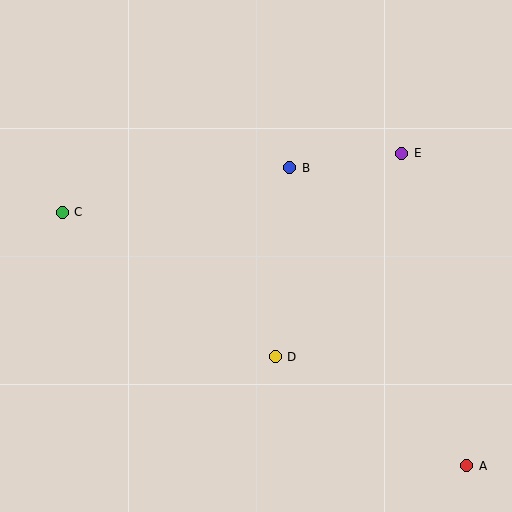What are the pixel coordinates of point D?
Point D is at (275, 357).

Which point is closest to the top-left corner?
Point C is closest to the top-left corner.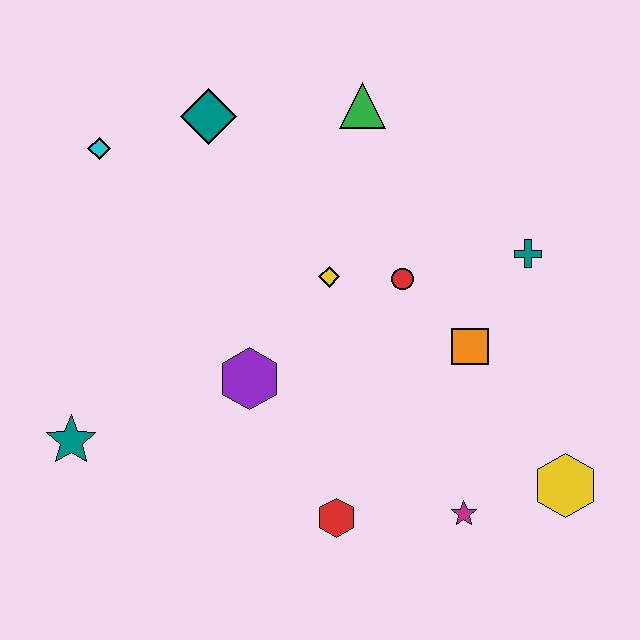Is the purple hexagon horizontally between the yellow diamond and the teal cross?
No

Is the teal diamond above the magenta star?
Yes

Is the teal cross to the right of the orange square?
Yes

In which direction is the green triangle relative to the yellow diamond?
The green triangle is above the yellow diamond.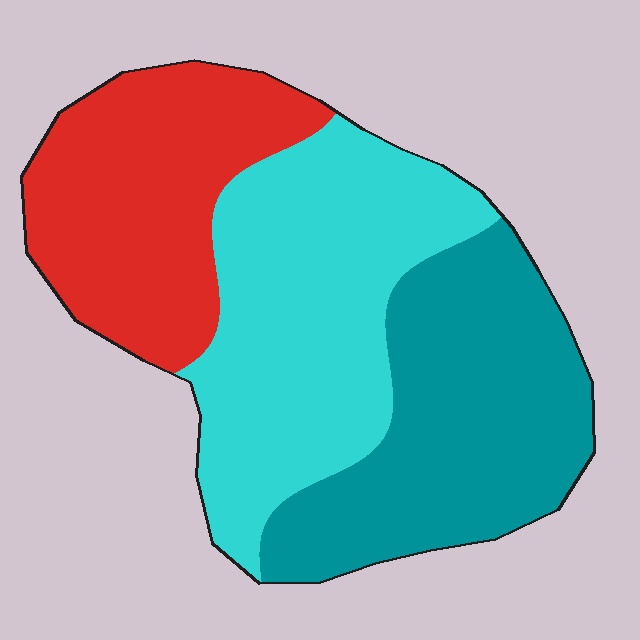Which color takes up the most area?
Cyan, at roughly 40%.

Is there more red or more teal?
Teal.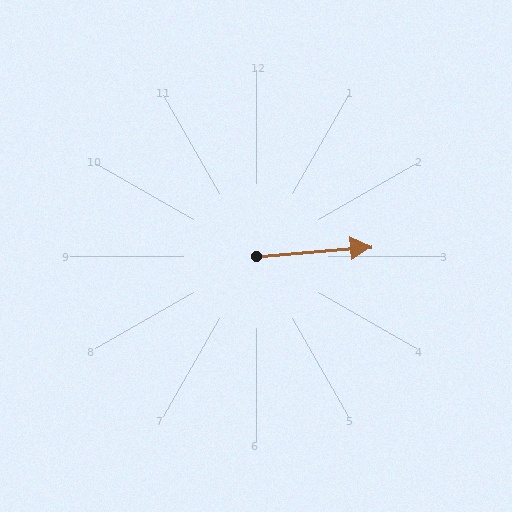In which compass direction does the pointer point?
East.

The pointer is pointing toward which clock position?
Roughly 3 o'clock.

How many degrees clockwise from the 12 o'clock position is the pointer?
Approximately 85 degrees.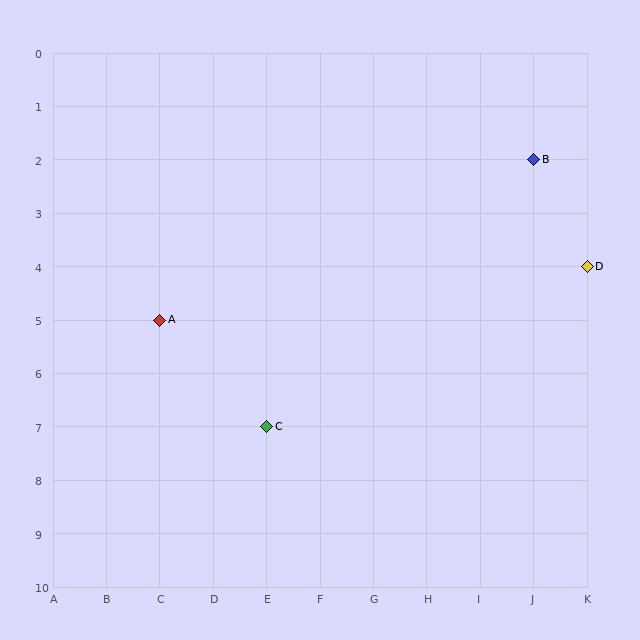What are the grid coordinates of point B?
Point B is at grid coordinates (J, 2).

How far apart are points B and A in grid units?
Points B and A are 7 columns and 3 rows apart (about 7.6 grid units diagonally).